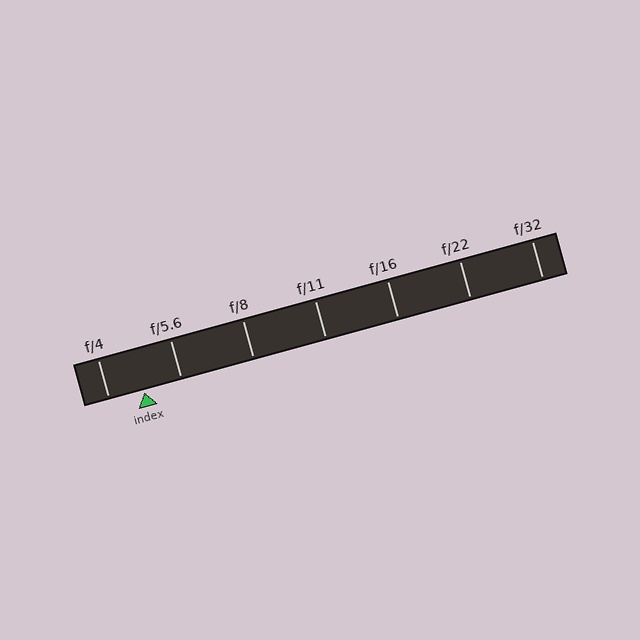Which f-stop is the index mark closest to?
The index mark is closest to f/4.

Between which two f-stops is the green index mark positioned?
The index mark is between f/4 and f/5.6.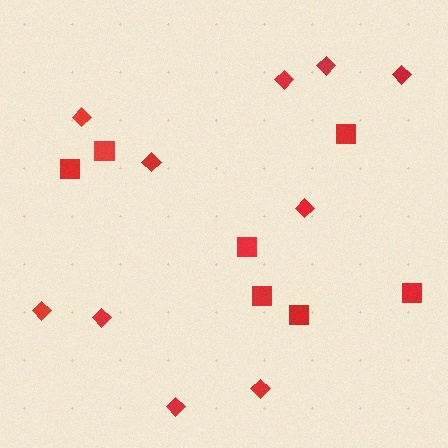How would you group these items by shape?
There are 2 groups: one group of diamonds (10) and one group of squares (7).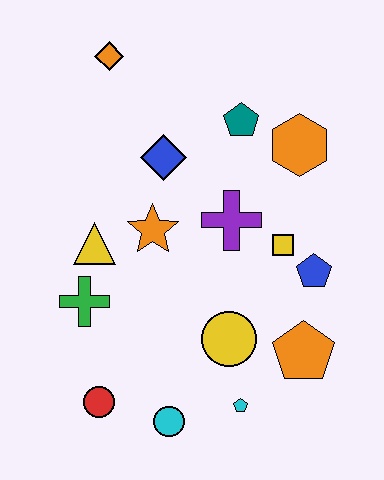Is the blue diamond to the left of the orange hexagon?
Yes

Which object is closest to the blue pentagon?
The yellow square is closest to the blue pentagon.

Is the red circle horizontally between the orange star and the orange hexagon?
No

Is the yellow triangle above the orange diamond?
No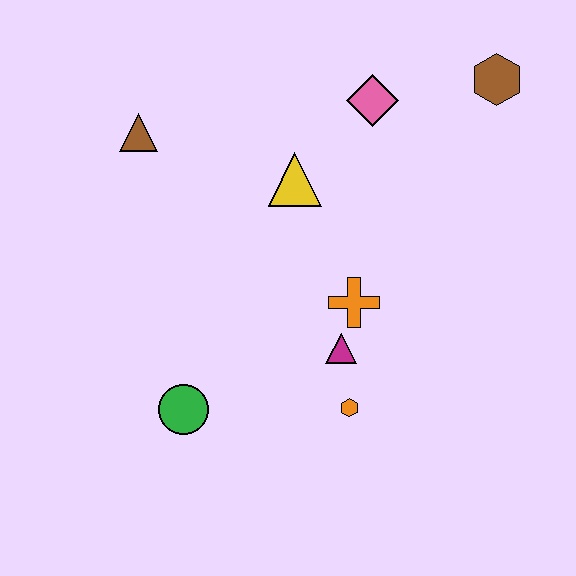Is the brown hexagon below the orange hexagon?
No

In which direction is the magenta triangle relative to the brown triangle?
The magenta triangle is below the brown triangle.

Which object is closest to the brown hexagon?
The pink diamond is closest to the brown hexagon.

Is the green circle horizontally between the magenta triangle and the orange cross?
No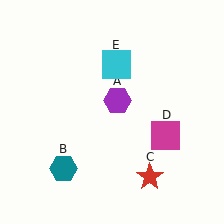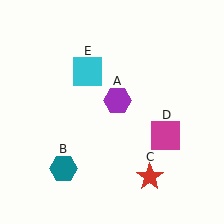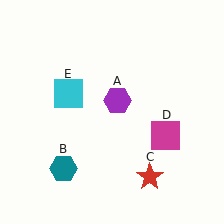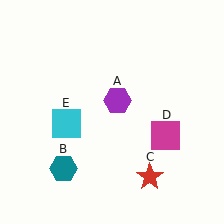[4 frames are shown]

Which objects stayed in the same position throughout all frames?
Purple hexagon (object A) and teal hexagon (object B) and red star (object C) and magenta square (object D) remained stationary.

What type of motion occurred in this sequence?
The cyan square (object E) rotated counterclockwise around the center of the scene.